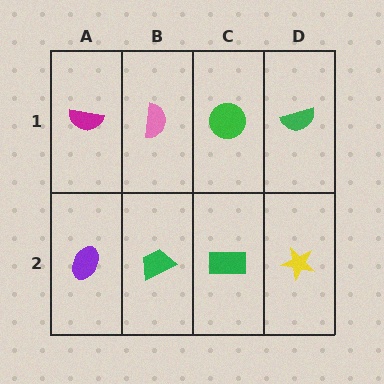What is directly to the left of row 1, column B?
A magenta semicircle.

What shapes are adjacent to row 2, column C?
A green circle (row 1, column C), a green trapezoid (row 2, column B), a yellow star (row 2, column D).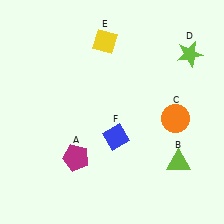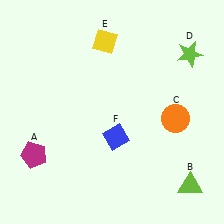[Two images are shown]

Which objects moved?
The objects that moved are: the magenta pentagon (A), the lime triangle (B).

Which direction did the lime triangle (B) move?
The lime triangle (B) moved down.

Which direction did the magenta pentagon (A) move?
The magenta pentagon (A) moved left.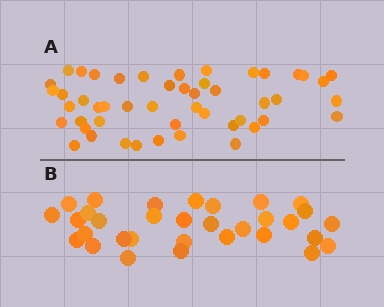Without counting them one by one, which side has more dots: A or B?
Region A (the top region) has more dots.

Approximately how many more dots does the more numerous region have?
Region A has approximately 15 more dots than region B.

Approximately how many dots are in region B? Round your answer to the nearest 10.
About 30 dots. (The exact count is 32, which rounds to 30.)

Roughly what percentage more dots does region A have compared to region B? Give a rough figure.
About 55% more.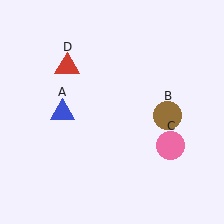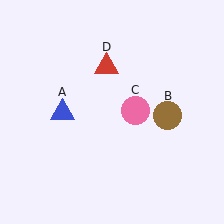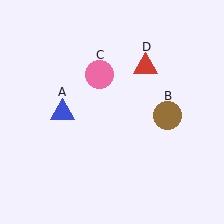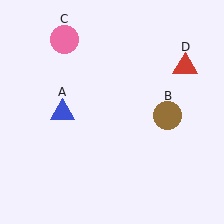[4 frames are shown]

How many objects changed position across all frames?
2 objects changed position: pink circle (object C), red triangle (object D).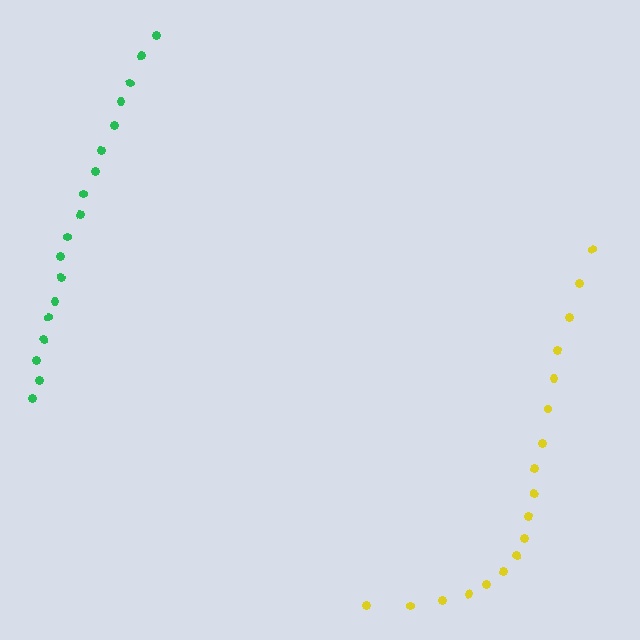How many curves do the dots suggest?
There are 2 distinct paths.